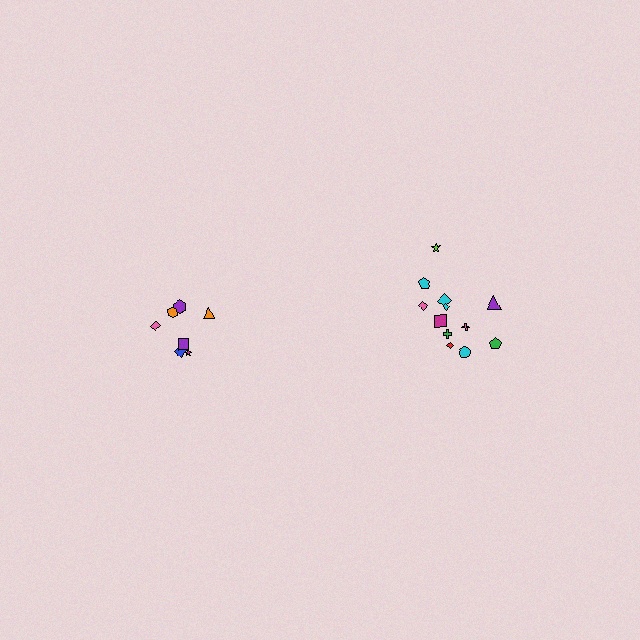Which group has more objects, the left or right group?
The right group.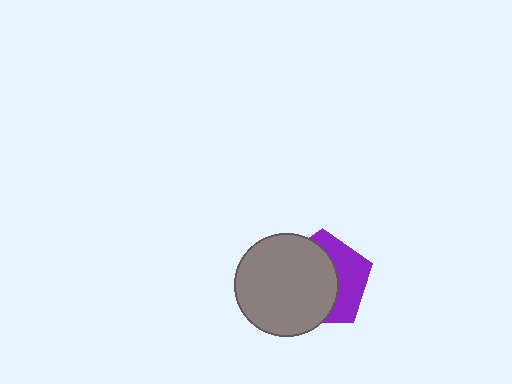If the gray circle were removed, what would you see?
You would see the complete purple pentagon.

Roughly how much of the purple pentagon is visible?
A small part of it is visible (roughly 39%).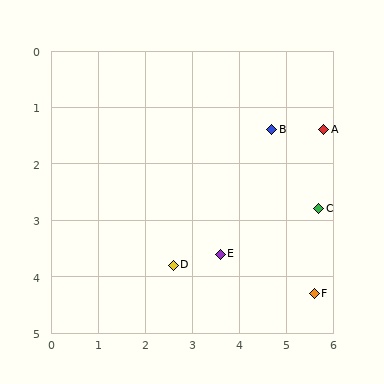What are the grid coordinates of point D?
Point D is at approximately (2.6, 3.8).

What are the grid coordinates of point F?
Point F is at approximately (5.6, 4.3).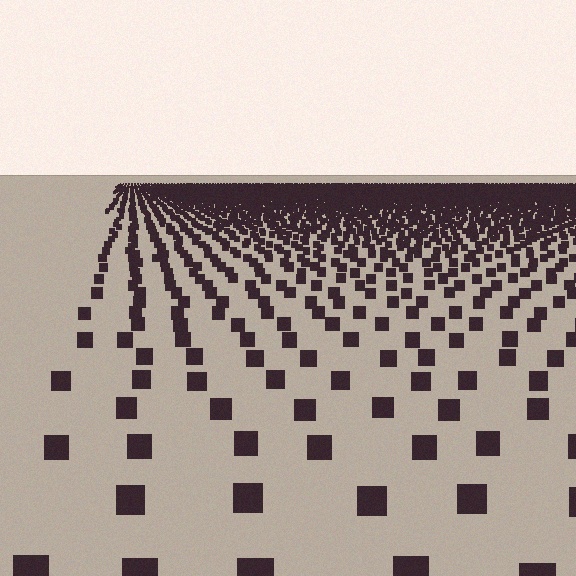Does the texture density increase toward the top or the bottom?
Density increases toward the top.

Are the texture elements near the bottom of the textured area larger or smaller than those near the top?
Larger. Near the bottom, elements are closer to the viewer and appear at a bigger on-screen size.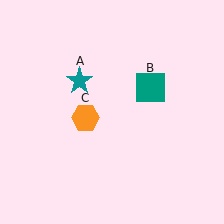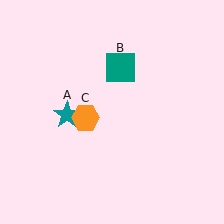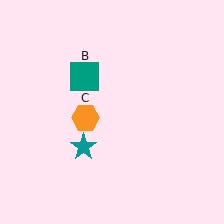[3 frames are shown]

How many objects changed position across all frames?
2 objects changed position: teal star (object A), teal square (object B).